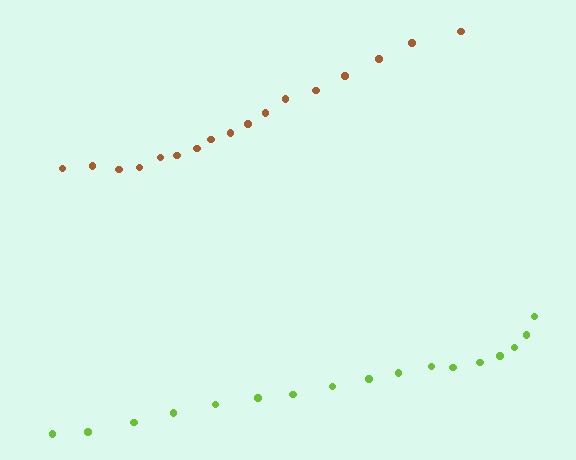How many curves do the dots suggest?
There are 2 distinct paths.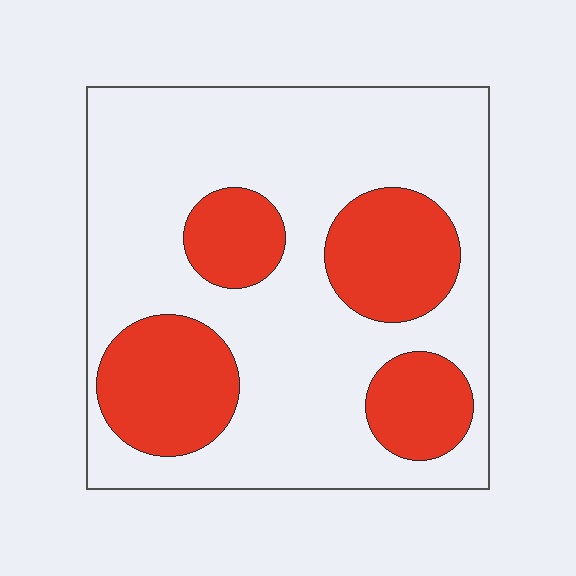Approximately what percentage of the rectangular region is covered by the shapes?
Approximately 30%.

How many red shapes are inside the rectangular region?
4.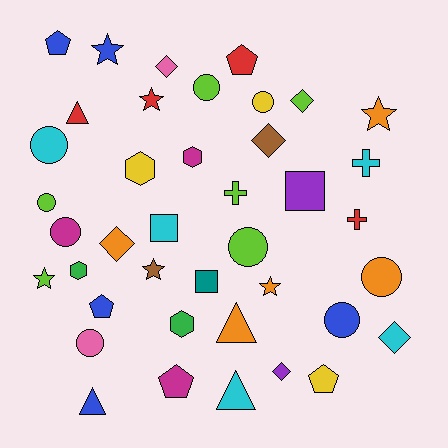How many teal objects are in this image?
There is 1 teal object.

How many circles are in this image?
There are 9 circles.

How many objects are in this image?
There are 40 objects.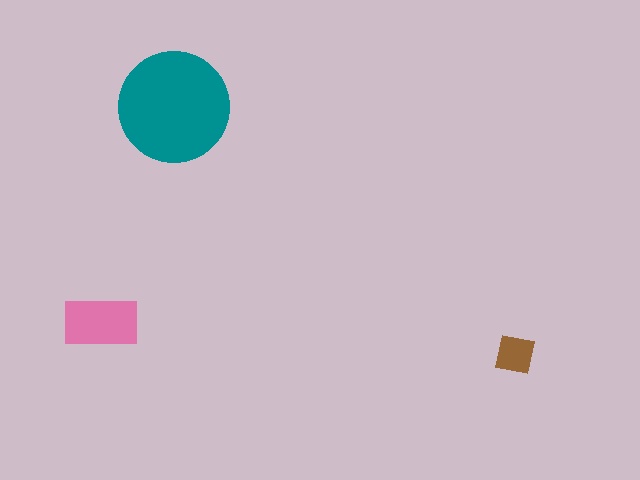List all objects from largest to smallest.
The teal circle, the pink rectangle, the brown square.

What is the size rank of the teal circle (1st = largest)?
1st.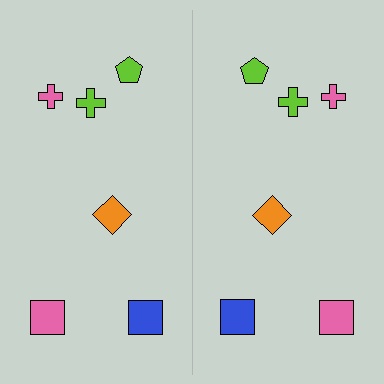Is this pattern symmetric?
Yes, this pattern has bilateral (reflection) symmetry.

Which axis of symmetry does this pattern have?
The pattern has a vertical axis of symmetry running through the center of the image.